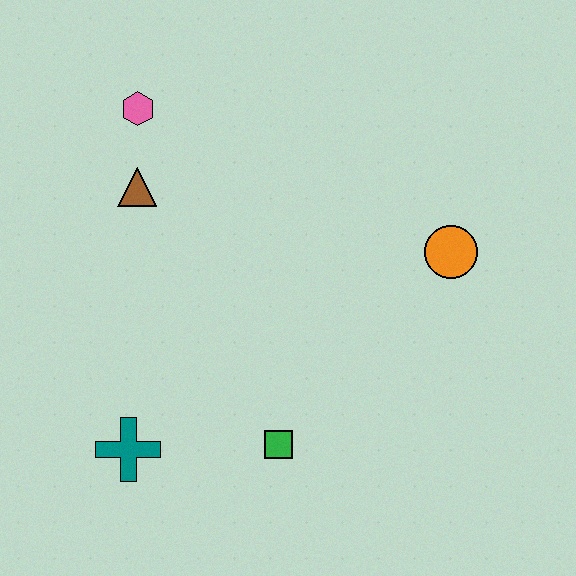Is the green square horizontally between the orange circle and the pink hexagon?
Yes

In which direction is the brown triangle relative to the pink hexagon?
The brown triangle is below the pink hexagon.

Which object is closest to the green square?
The teal cross is closest to the green square.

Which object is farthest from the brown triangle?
The orange circle is farthest from the brown triangle.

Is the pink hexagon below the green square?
No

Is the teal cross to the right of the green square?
No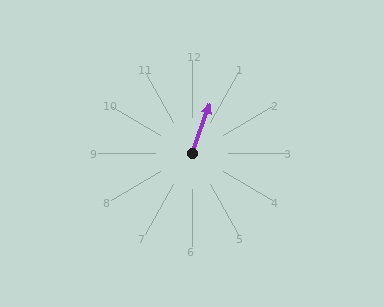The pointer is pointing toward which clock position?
Roughly 1 o'clock.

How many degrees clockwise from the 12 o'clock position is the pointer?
Approximately 20 degrees.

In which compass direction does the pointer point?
North.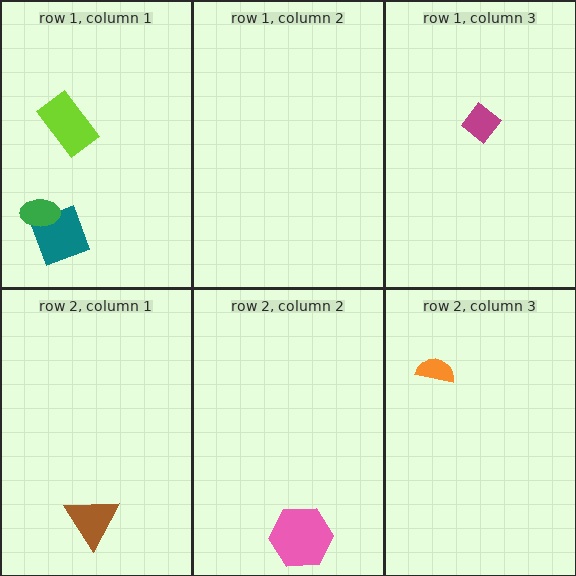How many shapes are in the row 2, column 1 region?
1.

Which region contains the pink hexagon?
The row 2, column 2 region.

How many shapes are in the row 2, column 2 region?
1.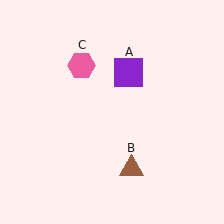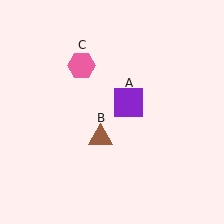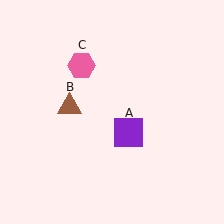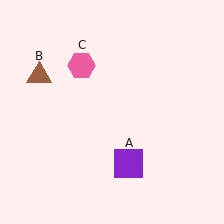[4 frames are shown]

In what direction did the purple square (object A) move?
The purple square (object A) moved down.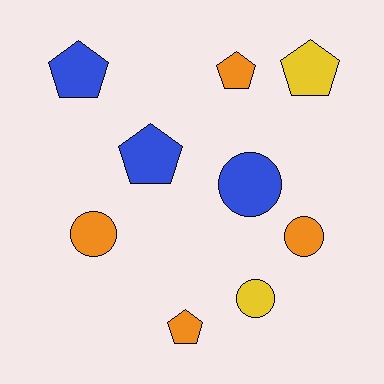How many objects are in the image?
There are 9 objects.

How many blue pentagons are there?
There are 2 blue pentagons.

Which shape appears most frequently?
Pentagon, with 5 objects.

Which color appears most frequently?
Orange, with 4 objects.